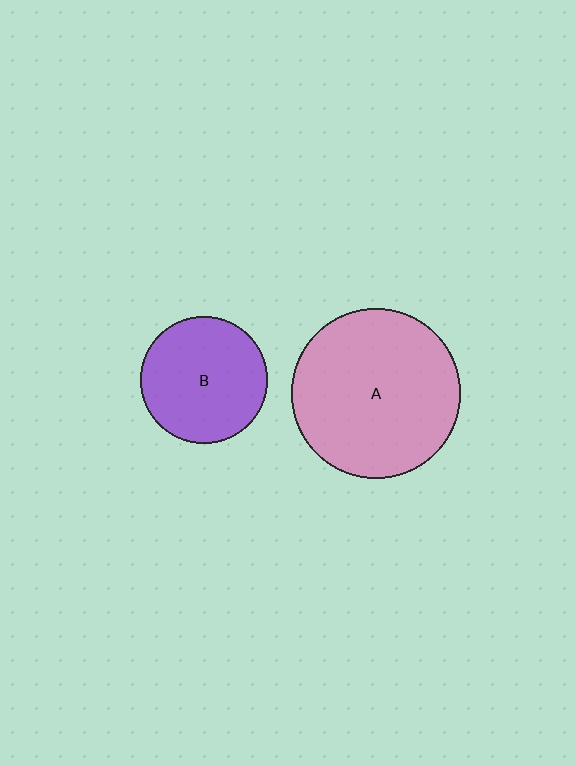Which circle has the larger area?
Circle A (pink).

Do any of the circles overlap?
No, none of the circles overlap.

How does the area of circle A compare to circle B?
Approximately 1.8 times.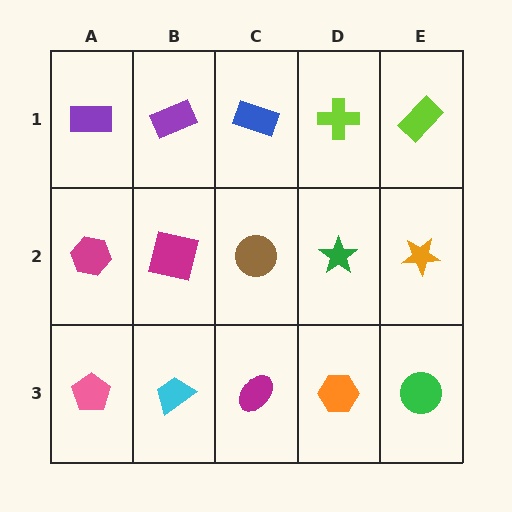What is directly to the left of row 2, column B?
A magenta hexagon.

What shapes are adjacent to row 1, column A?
A magenta hexagon (row 2, column A), a purple rectangle (row 1, column B).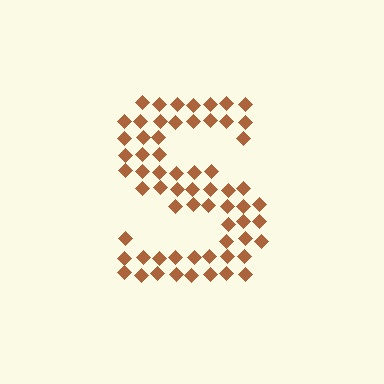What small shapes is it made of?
It is made of small diamonds.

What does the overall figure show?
The overall figure shows the letter S.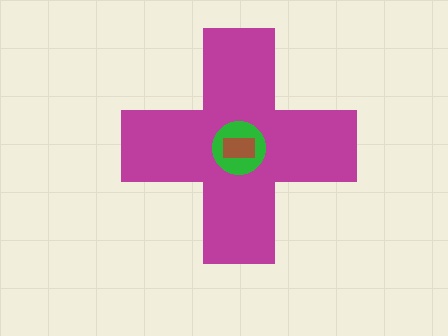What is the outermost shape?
The magenta cross.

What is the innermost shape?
The brown rectangle.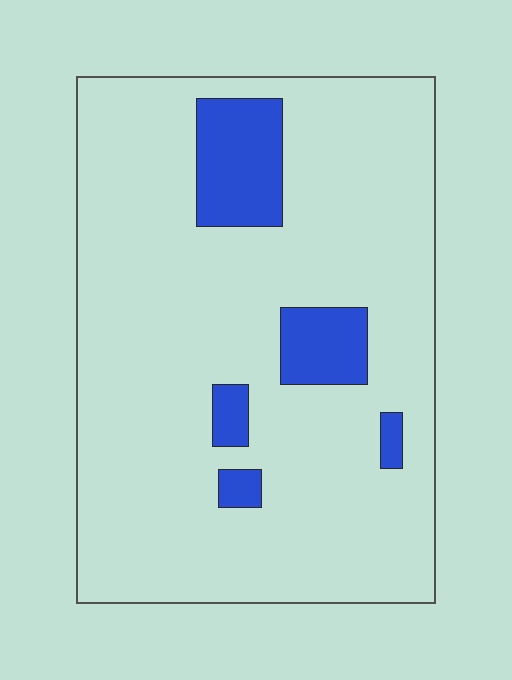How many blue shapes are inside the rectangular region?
5.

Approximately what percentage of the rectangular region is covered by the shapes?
Approximately 10%.